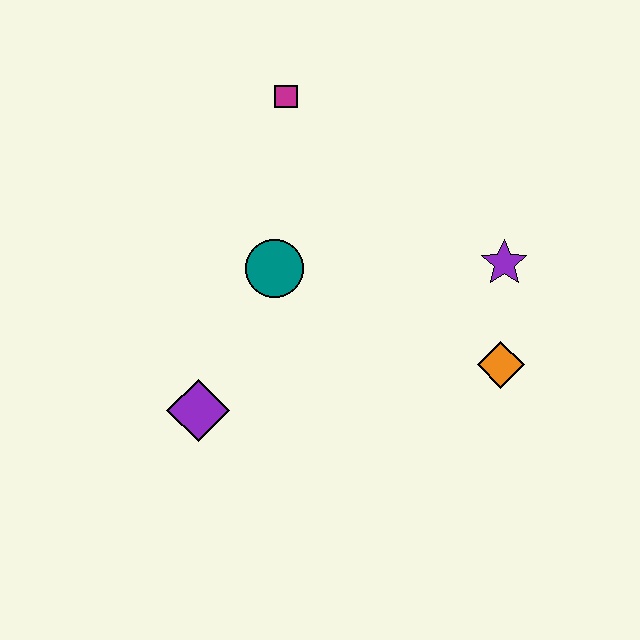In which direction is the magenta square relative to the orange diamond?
The magenta square is above the orange diamond.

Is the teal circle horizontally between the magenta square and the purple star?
No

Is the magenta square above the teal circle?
Yes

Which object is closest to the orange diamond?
The purple star is closest to the orange diamond.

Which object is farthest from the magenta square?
The orange diamond is farthest from the magenta square.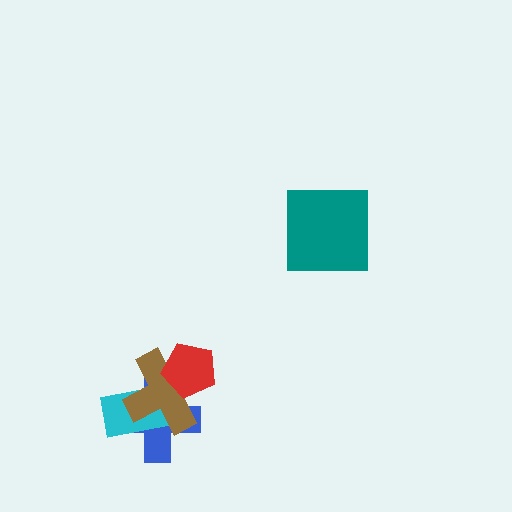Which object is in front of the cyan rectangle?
The brown cross is in front of the cyan rectangle.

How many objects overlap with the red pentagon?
2 objects overlap with the red pentagon.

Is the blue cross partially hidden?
Yes, it is partially covered by another shape.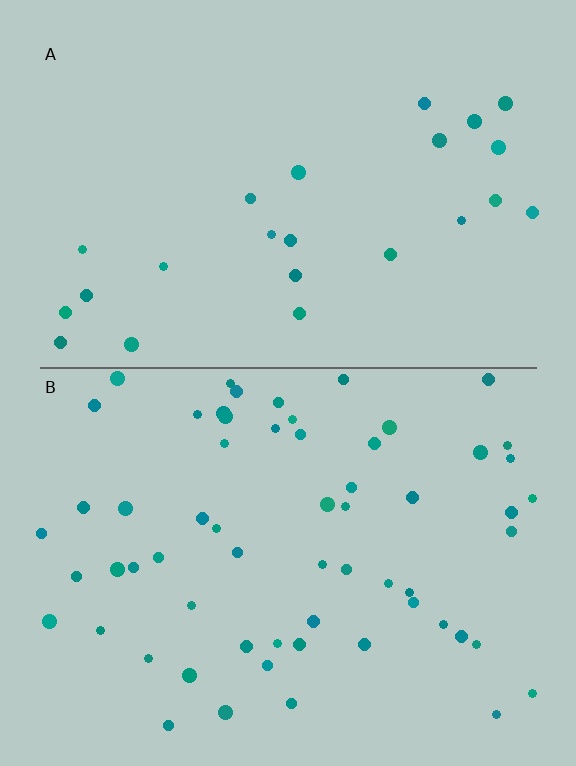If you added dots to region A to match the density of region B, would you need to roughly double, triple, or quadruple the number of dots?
Approximately triple.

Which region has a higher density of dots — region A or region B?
B (the bottom).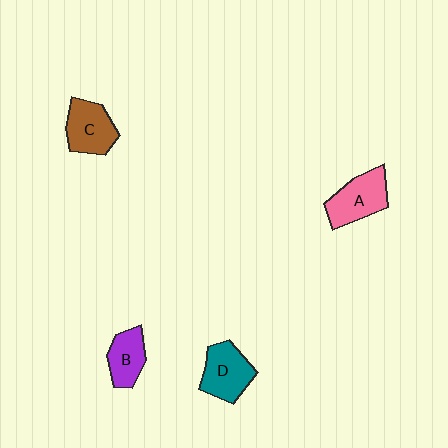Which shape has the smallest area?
Shape B (purple).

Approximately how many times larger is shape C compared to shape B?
Approximately 1.3 times.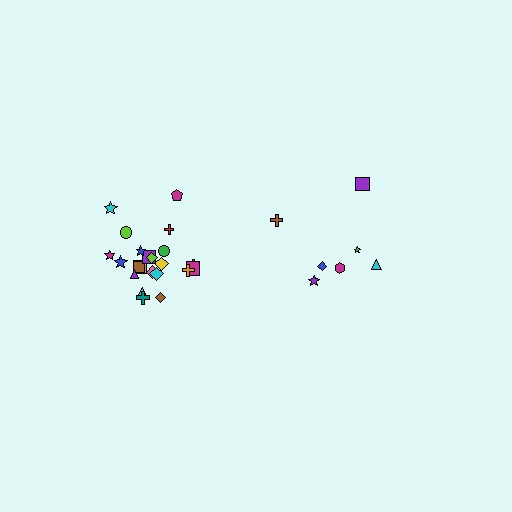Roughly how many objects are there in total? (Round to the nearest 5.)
Roughly 30 objects in total.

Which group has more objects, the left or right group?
The left group.